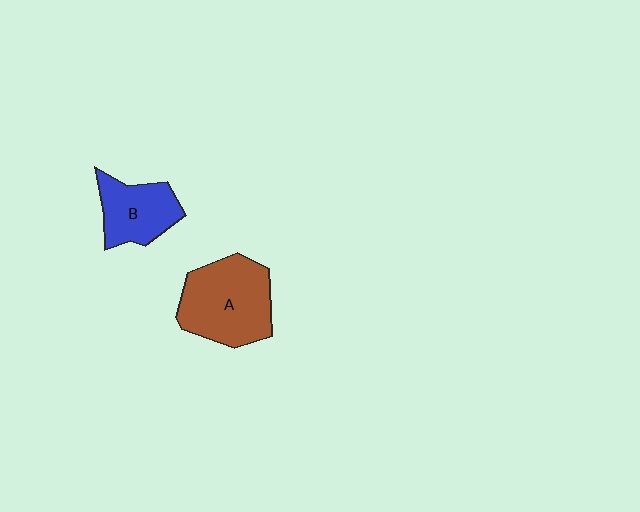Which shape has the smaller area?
Shape B (blue).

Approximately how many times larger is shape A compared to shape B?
Approximately 1.5 times.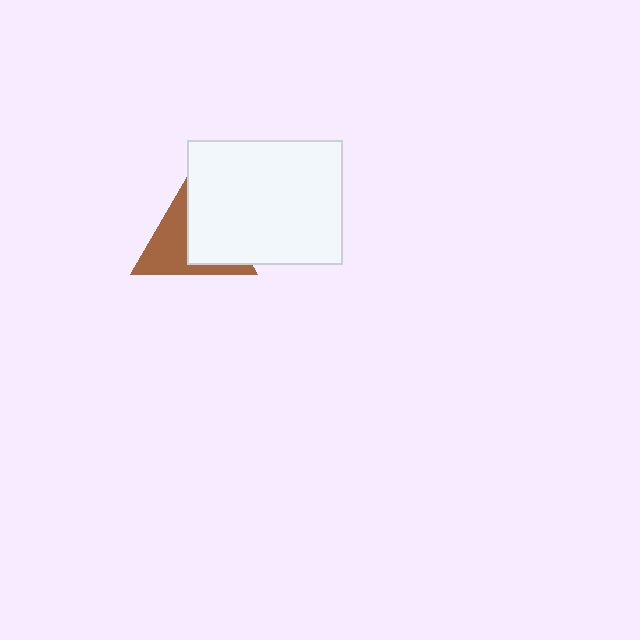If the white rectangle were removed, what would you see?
You would see the complete brown triangle.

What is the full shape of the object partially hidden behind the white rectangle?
The partially hidden object is a brown triangle.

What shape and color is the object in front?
The object in front is a white rectangle.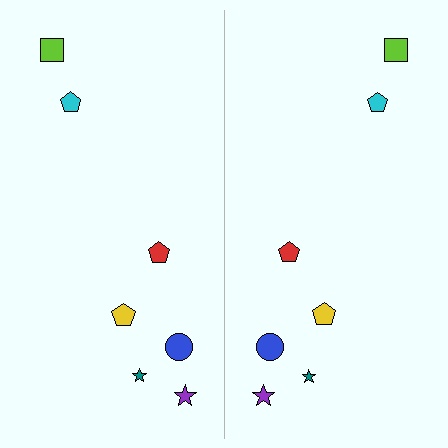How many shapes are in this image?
There are 14 shapes in this image.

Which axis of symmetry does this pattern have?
The pattern has a vertical axis of symmetry running through the center of the image.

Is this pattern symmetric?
Yes, this pattern has bilateral (reflection) symmetry.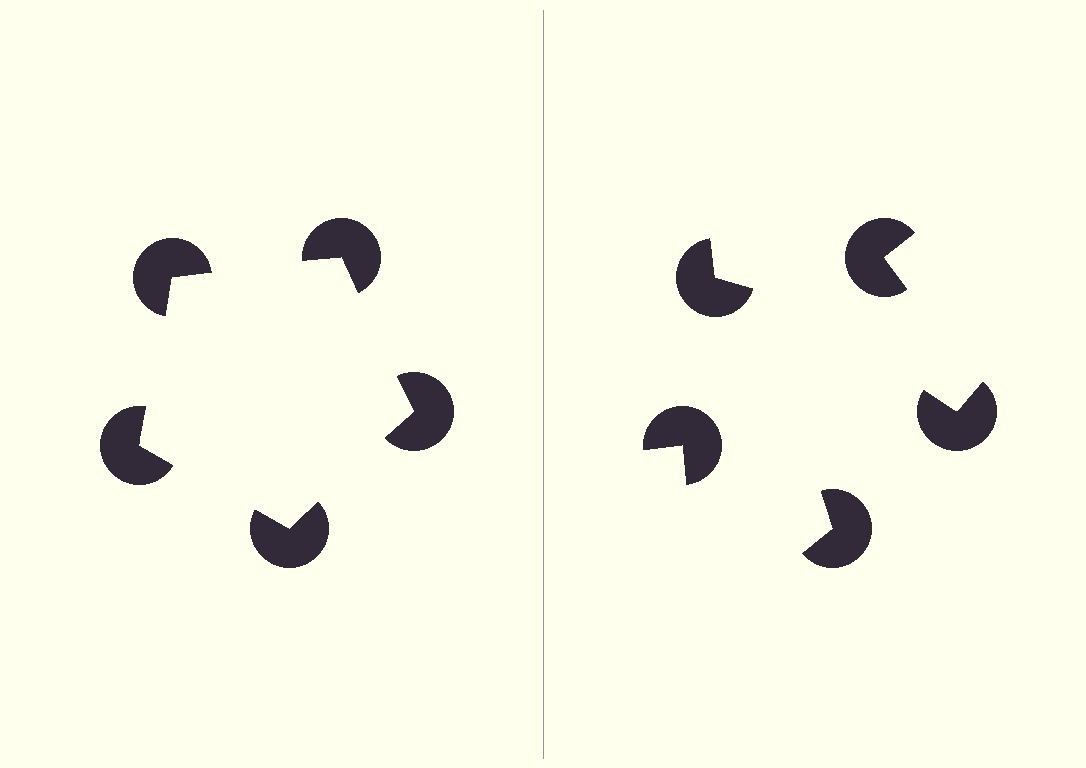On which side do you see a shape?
An illusory pentagon appears on the left side. On the right side the wedge cuts are rotated, so no coherent shape forms.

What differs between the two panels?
The pac-man discs are positioned identically on both sides; only the wedge orientations differ. On the left they align to a pentagon; on the right they are misaligned.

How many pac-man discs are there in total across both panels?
10 — 5 on each side.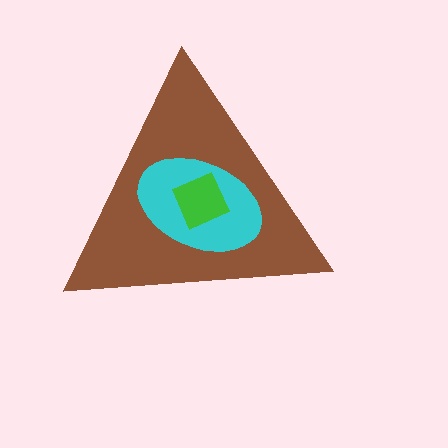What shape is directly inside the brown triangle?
The cyan ellipse.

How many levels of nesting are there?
3.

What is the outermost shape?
The brown triangle.